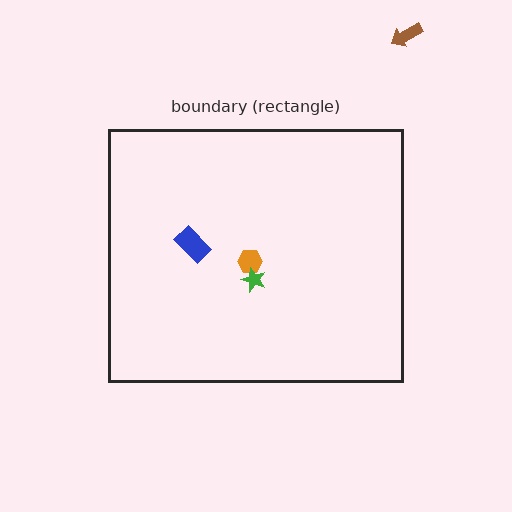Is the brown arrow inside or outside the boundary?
Outside.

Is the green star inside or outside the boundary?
Inside.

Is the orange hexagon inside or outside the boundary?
Inside.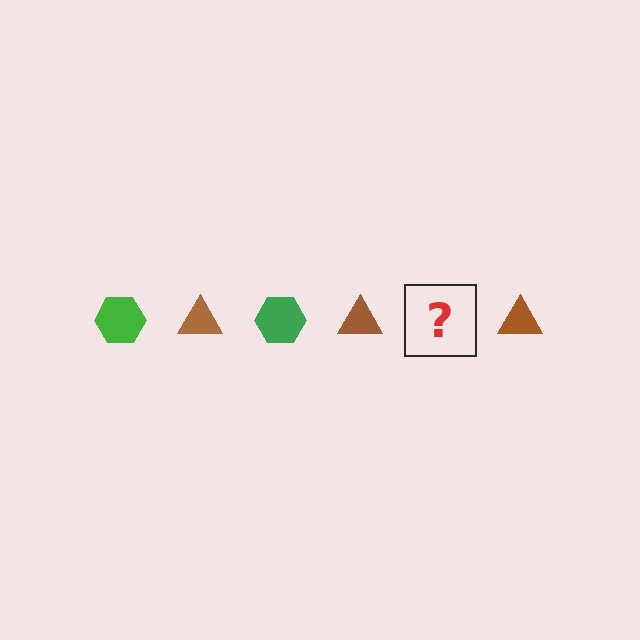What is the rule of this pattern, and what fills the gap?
The rule is that the pattern alternates between green hexagon and brown triangle. The gap should be filled with a green hexagon.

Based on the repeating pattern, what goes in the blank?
The blank should be a green hexagon.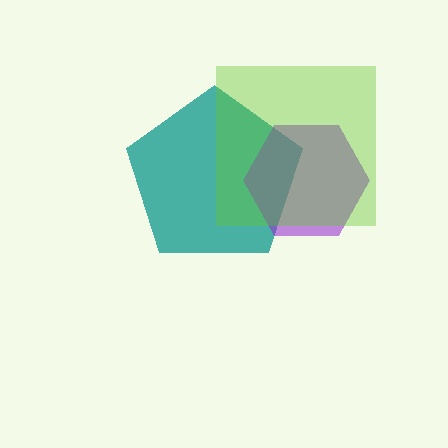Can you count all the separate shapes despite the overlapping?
Yes, there are 3 separate shapes.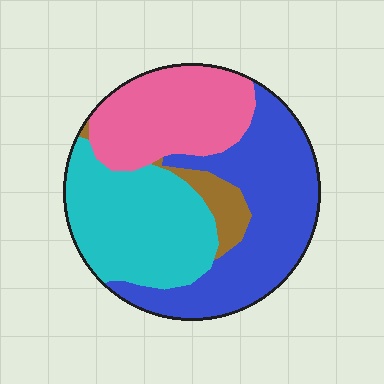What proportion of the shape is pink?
Pink takes up about one quarter (1/4) of the shape.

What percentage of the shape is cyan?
Cyan takes up about one third (1/3) of the shape.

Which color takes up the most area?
Blue, at roughly 35%.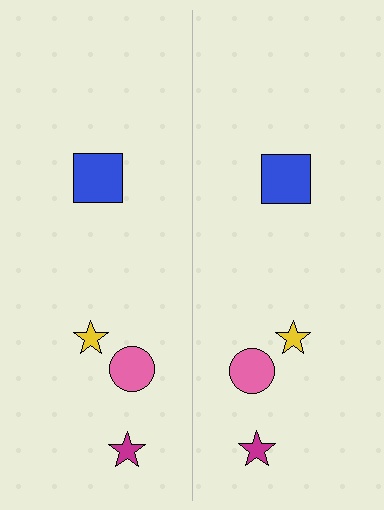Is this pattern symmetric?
Yes, this pattern has bilateral (reflection) symmetry.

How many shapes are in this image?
There are 8 shapes in this image.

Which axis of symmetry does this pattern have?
The pattern has a vertical axis of symmetry running through the center of the image.